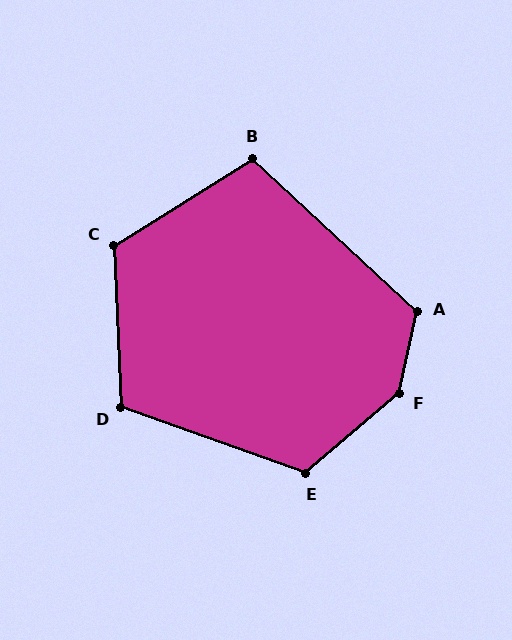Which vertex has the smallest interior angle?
B, at approximately 105 degrees.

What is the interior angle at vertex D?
Approximately 112 degrees (obtuse).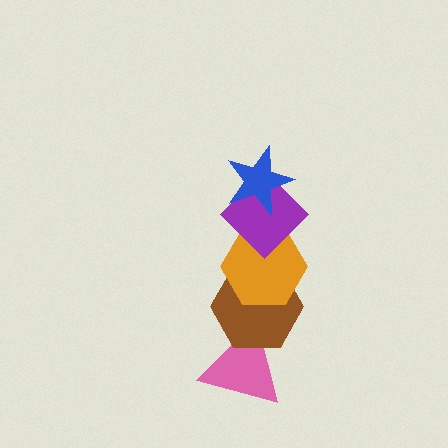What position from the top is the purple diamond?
The purple diamond is 2nd from the top.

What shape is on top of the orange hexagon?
The purple diamond is on top of the orange hexagon.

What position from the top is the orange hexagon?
The orange hexagon is 3rd from the top.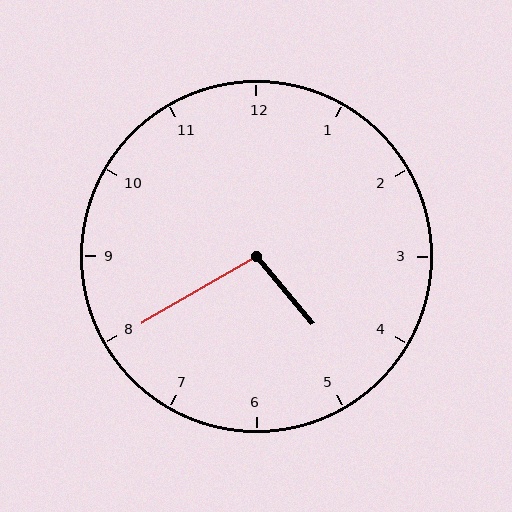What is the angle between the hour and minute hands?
Approximately 100 degrees.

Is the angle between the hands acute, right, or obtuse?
It is obtuse.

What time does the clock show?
4:40.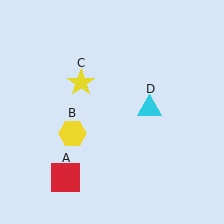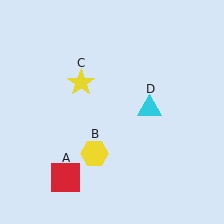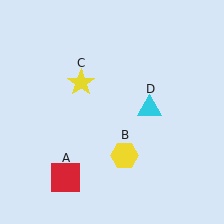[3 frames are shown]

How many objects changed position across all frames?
1 object changed position: yellow hexagon (object B).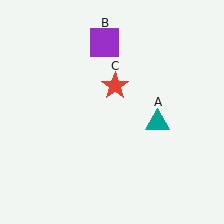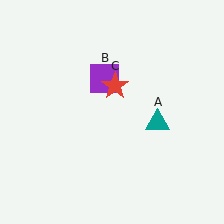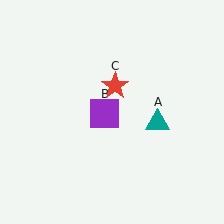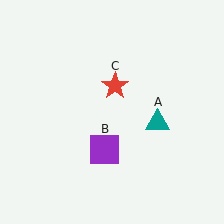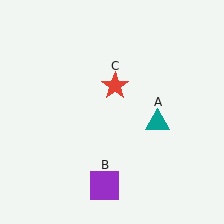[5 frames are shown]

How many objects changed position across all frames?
1 object changed position: purple square (object B).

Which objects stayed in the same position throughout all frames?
Teal triangle (object A) and red star (object C) remained stationary.